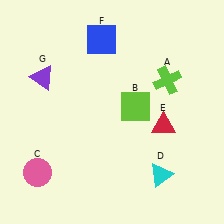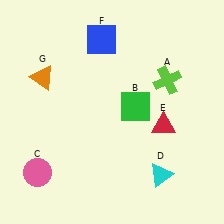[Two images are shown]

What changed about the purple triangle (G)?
In Image 1, G is purple. In Image 2, it changed to orange.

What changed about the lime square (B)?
In Image 1, B is lime. In Image 2, it changed to green.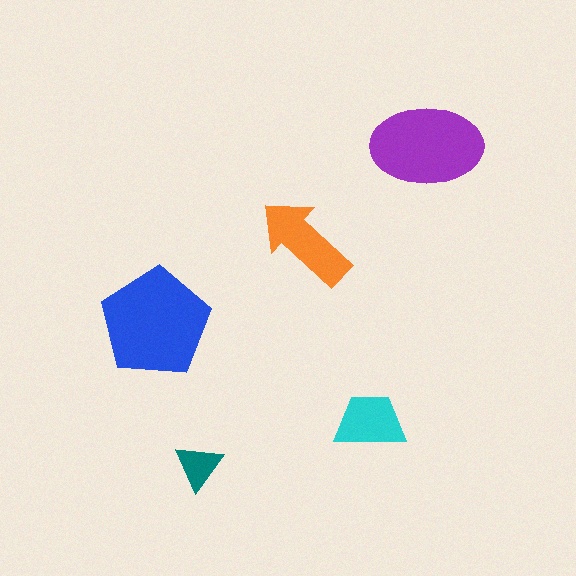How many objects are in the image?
There are 5 objects in the image.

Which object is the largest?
The blue pentagon.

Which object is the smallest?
The teal triangle.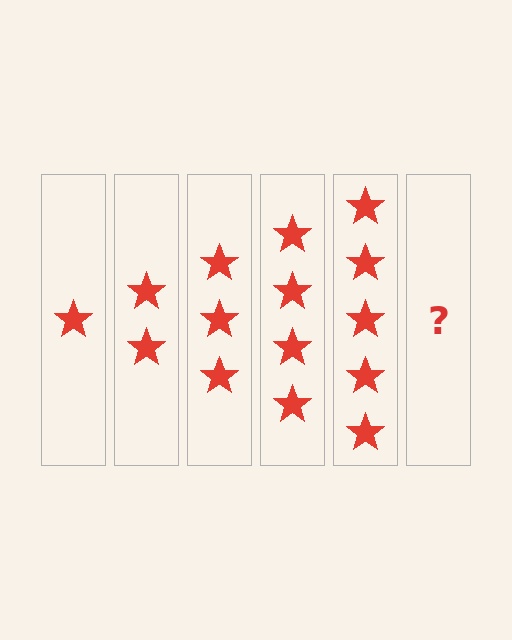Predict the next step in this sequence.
The next step is 6 stars.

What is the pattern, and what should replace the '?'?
The pattern is that each step adds one more star. The '?' should be 6 stars.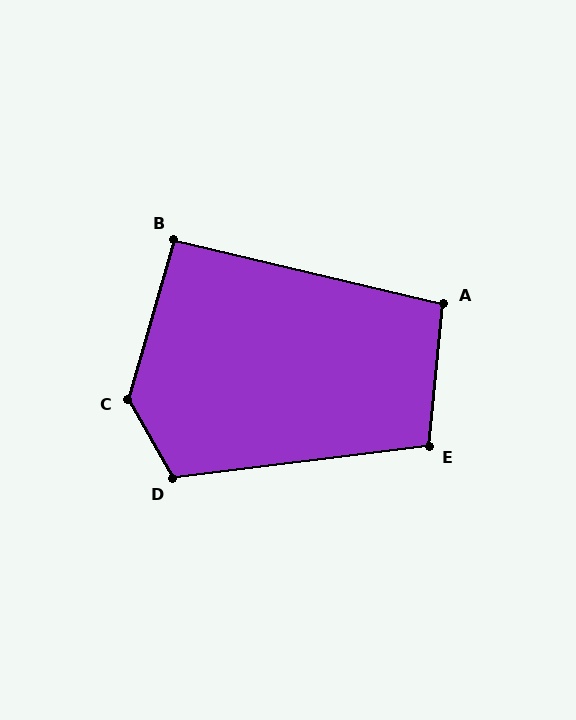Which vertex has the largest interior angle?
C, at approximately 134 degrees.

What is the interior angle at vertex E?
Approximately 103 degrees (obtuse).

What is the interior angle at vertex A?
Approximately 97 degrees (obtuse).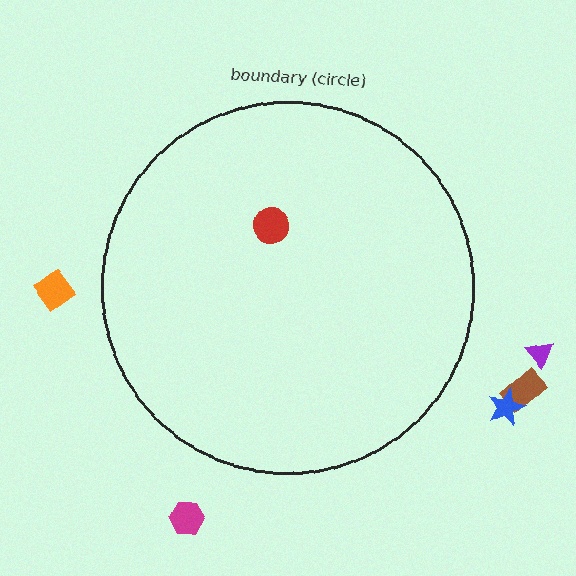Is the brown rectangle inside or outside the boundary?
Outside.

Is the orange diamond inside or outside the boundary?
Outside.